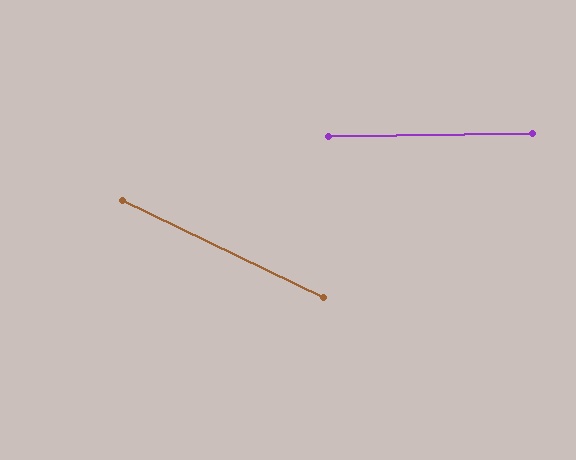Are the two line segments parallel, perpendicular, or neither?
Neither parallel nor perpendicular — they differ by about 26°.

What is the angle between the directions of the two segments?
Approximately 26 degrees.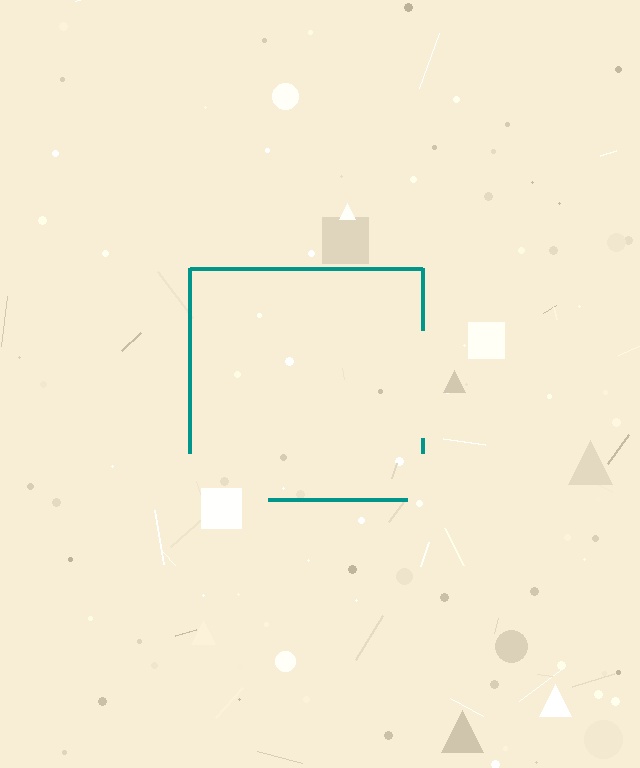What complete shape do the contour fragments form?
The contour fragments form a square.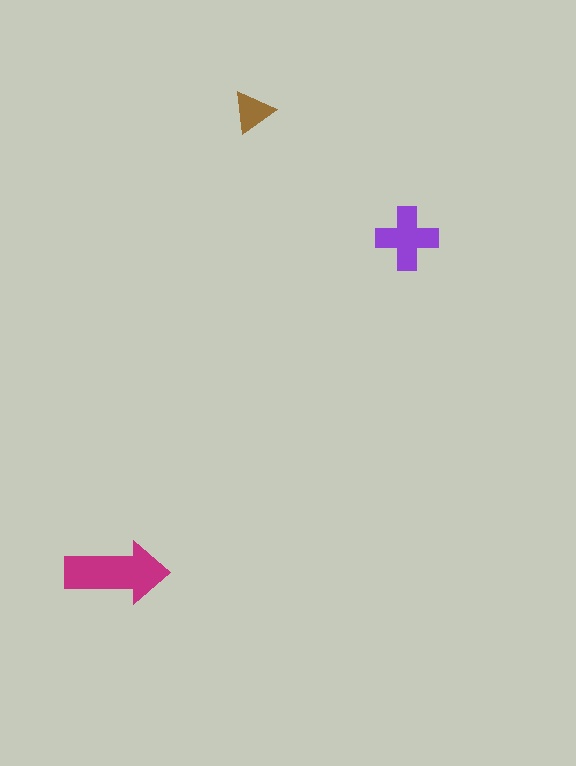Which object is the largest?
The magenta arrow.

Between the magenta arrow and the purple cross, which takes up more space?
The magenta arrow.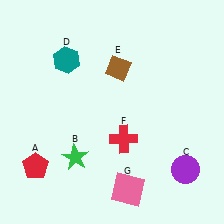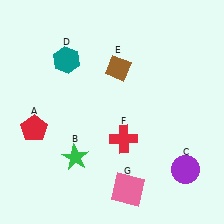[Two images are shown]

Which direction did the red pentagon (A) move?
The red pentagon (A) moved up.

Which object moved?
The red pentagon (A) moved up.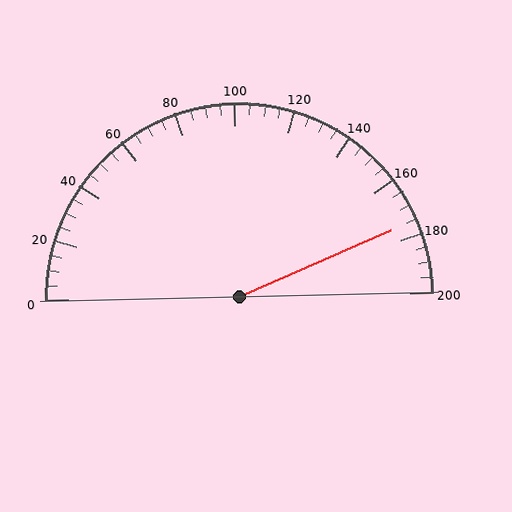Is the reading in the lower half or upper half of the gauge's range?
The reading is in the upper half of the range (0 to 200).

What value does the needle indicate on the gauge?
The needle indicates approximately 175.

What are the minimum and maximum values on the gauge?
The gauge ranges from 0 to 200.